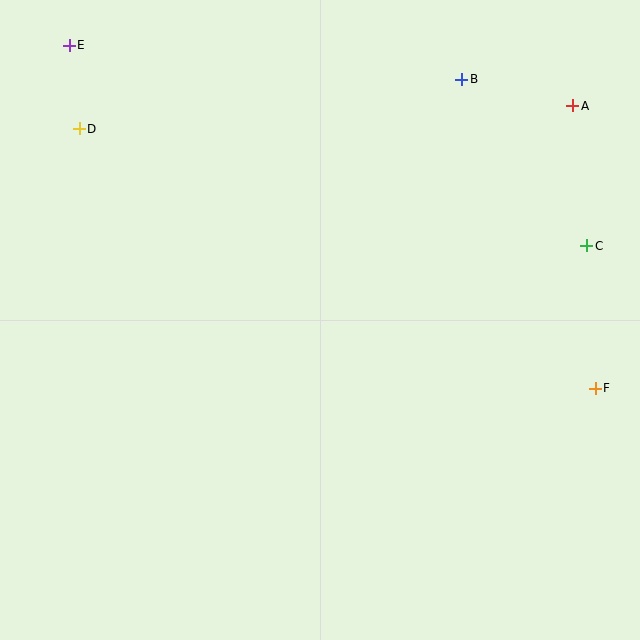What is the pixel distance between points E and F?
The distance between E and F is 628 pixels.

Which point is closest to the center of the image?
Point C at (587, 246) is closest to the center.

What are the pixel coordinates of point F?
Point F is at (595, 388).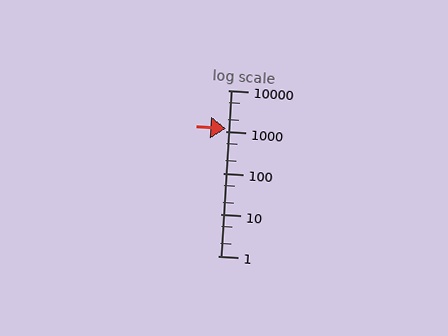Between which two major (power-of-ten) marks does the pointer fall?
The pointer is between 1000 and 10000.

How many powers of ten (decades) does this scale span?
The scale spans 4 decades, from 1 to 10000.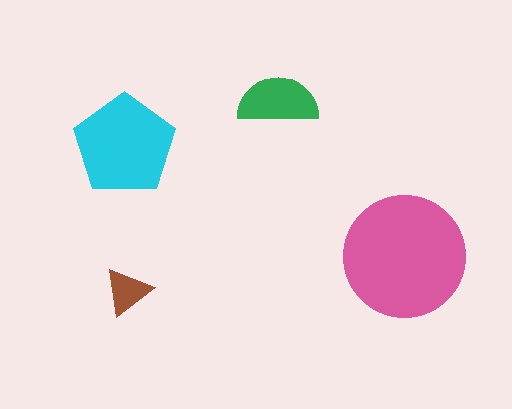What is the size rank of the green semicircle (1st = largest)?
3rd.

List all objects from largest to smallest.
The pink circle, the cyan pentagon, the green semicircle, the brown triangle.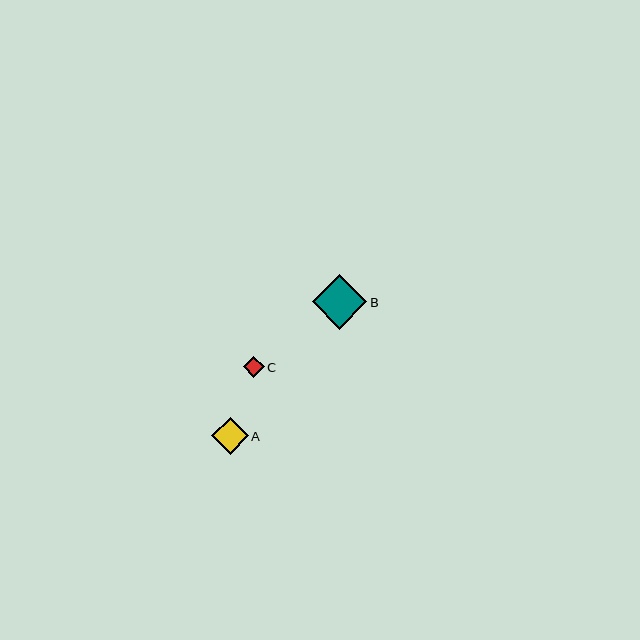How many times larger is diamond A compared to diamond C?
Diamond A is approximately 1.8 times the size of diamond C.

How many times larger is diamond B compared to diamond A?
Diamond B is approximately 1.5 times the size of diamond A.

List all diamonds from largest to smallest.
From largest to smallest: B, A, C.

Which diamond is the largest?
Diamond B is the largest with a size of approximately 55 pixels.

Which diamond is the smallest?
Diamond C is the smallest with a size of approximately 21 pixels.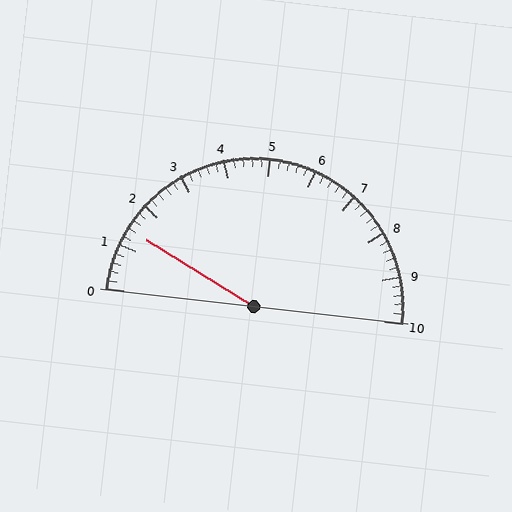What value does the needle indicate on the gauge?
The needle indicates approximately 1.4.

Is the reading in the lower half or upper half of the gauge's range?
The reading is in the lower half of the range (0 to 10).